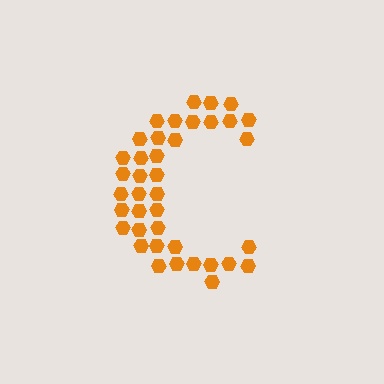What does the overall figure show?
The overall figure shows the letter C.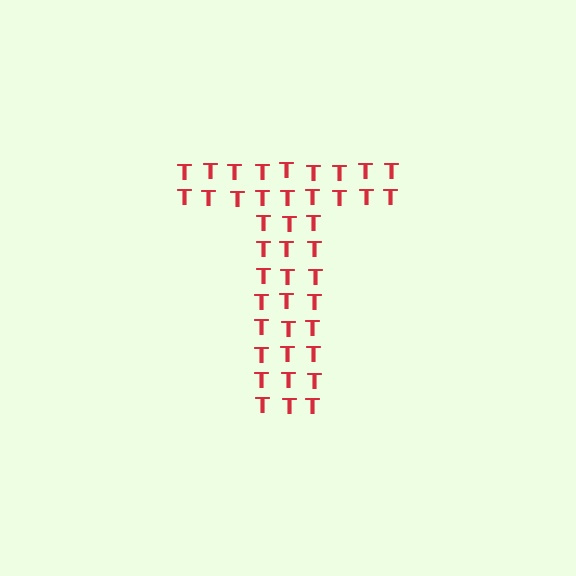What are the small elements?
The small elements are letter T's.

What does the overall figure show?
The overall figure shows the letter T.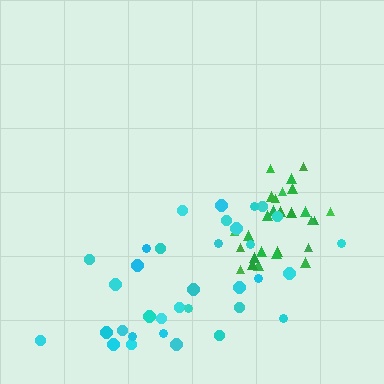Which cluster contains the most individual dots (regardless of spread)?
Cyan (34).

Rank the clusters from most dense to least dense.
green, cyan.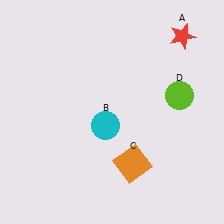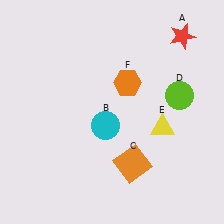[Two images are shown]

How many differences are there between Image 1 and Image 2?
There are 2 differences between the two images.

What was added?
A yellow triangle (E), an orange hexagon (F) were added in Image 2.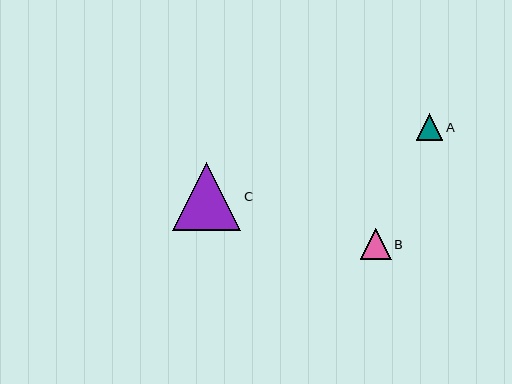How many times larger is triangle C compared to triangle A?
Triangle C is approximately 2.6 times the size of triangle A.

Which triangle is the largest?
Triangle C is the largest with a size of approximately 68 pixels.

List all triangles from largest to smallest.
From largest to smallest: C, B, A.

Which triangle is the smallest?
Triangle A is the smallest with a size of approximately 26 pixels.